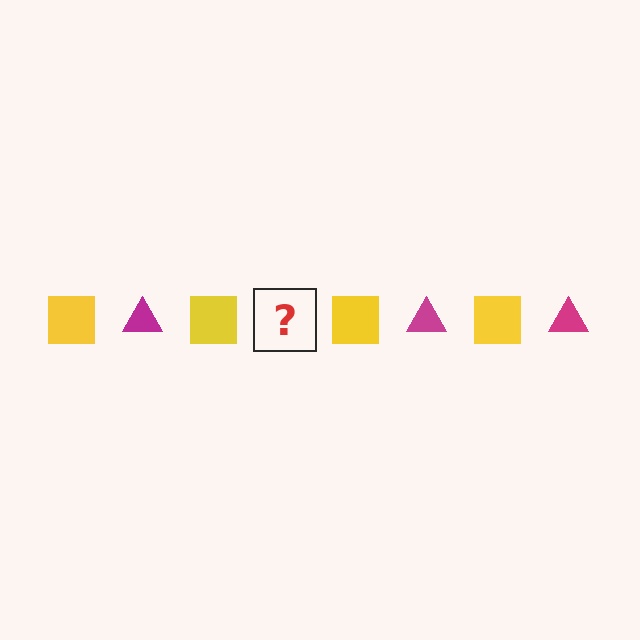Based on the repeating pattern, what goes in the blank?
The blank should be a magenta triangle.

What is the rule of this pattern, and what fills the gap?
The rule is that the pattern alternates between yellow square and magenta triangle. The gap should be filled with a magenta triangle.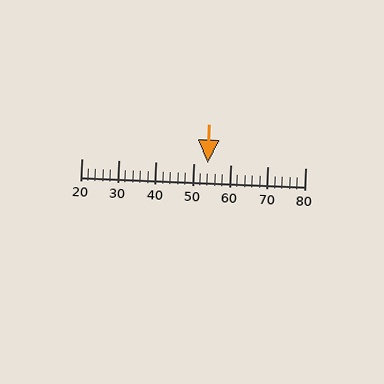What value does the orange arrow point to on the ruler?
The orange arrow points to approximately 54.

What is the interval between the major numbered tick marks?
The major tick marks are spaced 10 units apart.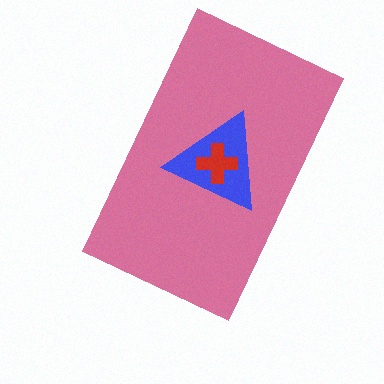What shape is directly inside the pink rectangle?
The blue triangle.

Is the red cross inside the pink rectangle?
Yes.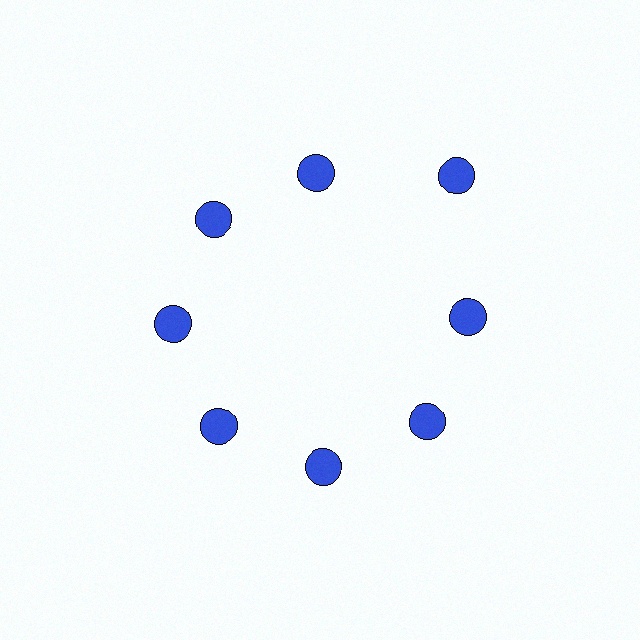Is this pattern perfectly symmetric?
No. The 8 blue circles are arranged in a ring, but one element near the 2 o'clock position is pushed outward from the center, breaking the 8-fold rotational symmetry.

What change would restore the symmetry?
The symmetry would be restored by moving it inward, back onto the ring so that all 8 circles sit at equal angles and equal distance from the center.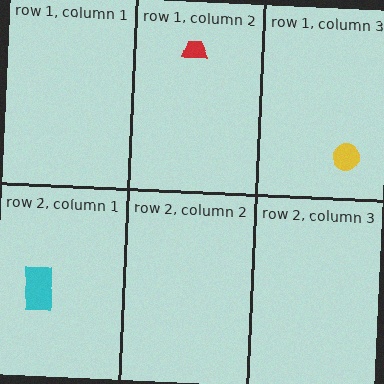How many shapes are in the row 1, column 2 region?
1.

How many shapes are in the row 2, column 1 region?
1.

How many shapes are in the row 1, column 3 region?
1.